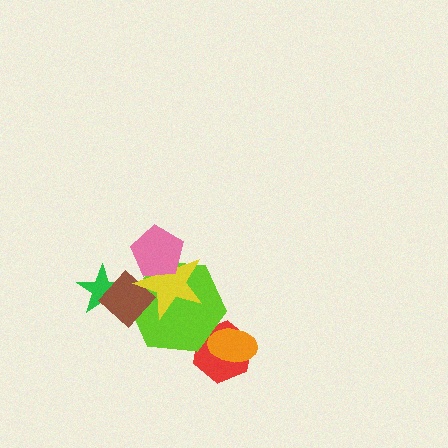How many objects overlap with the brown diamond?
3 objects overlap with the brown diamond.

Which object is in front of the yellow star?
The pink pentagon is in front of the yellow star.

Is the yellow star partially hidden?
Yes, it is partially covered by another shape.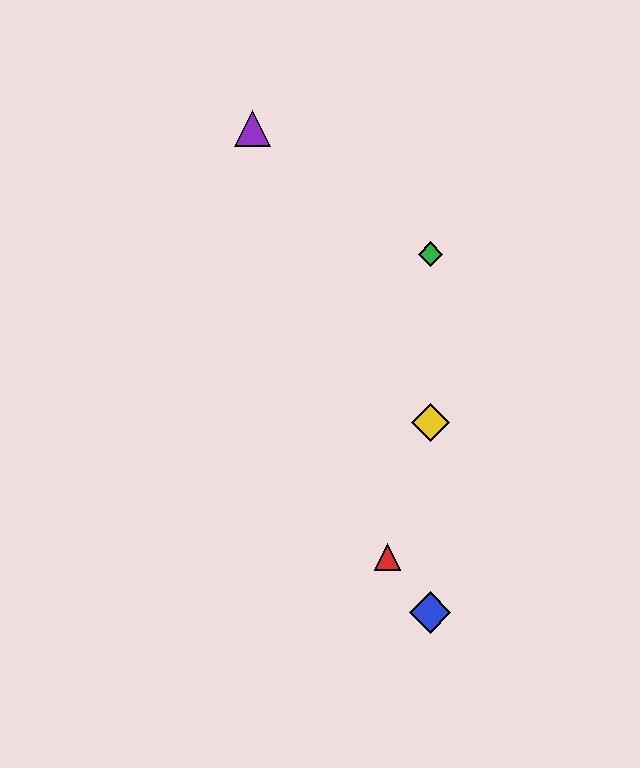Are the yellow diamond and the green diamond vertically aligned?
Yes, both are at x≈430.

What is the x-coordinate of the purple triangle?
The purple triangle is at x≈253.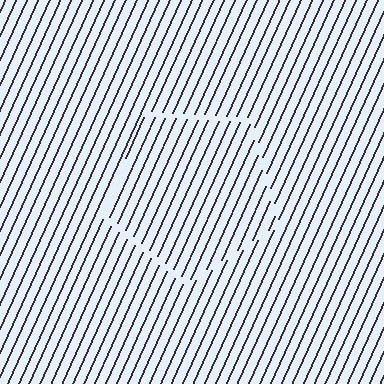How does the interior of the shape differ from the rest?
The interior of the shape contains the same grating, shifted by half a period — the contour is defined by the phase discontinuity where line-ends from the inner and outer gratings abut.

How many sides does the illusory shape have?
5 sides — the line-ends trace a pentagon.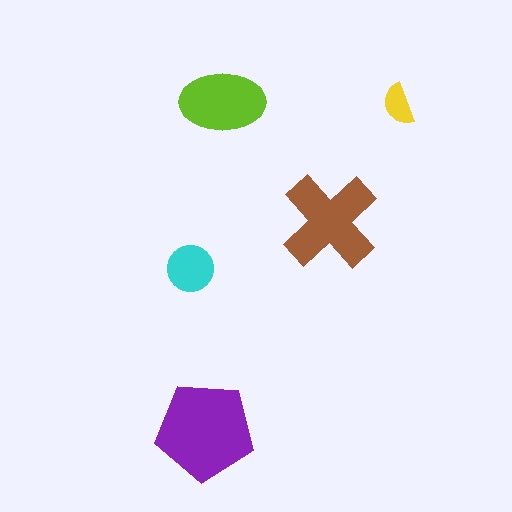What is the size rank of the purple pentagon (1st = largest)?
1st.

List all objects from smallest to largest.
The yellow semicircle, the cyan circle, the lime ellipse, the brown cross, the purple pentagon.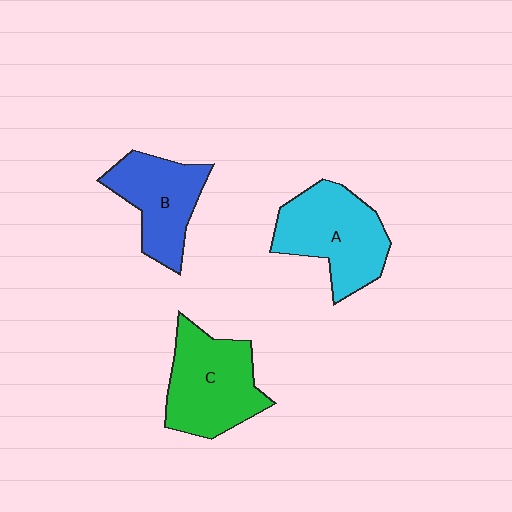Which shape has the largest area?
Shape A (cyan).